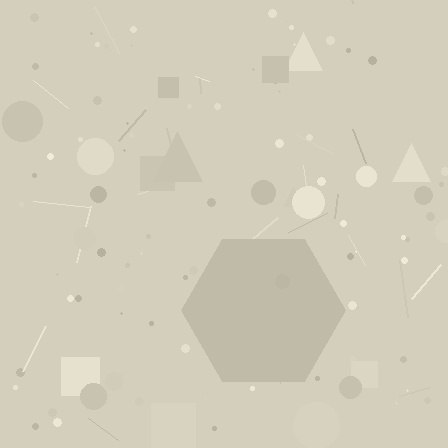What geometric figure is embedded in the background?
A hexagon is embedded in the background.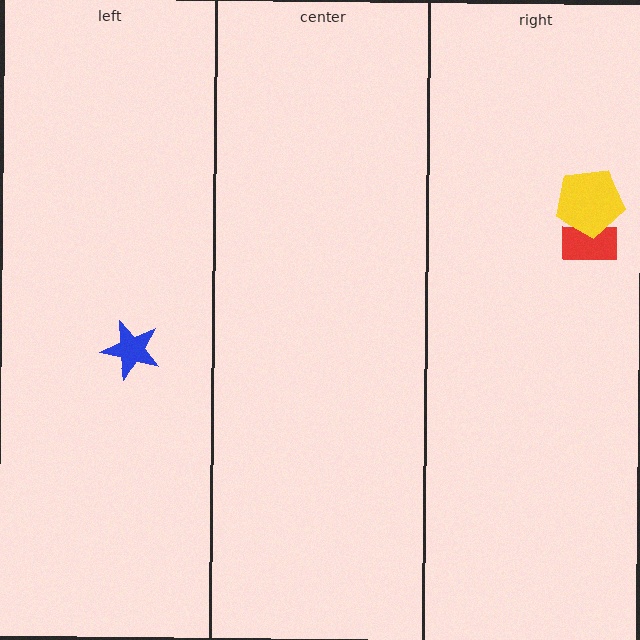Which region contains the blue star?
The left region.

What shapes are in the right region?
The red rectangle, the yellow pentagon.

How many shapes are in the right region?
2.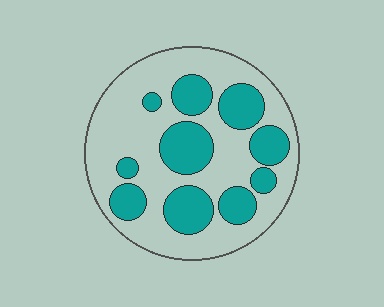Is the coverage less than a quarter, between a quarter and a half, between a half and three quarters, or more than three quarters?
Between a quarter and a half.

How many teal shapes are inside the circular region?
10.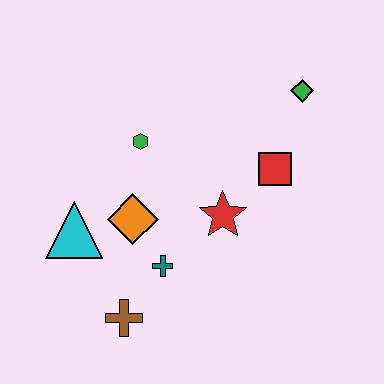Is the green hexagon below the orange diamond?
No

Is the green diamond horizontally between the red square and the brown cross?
No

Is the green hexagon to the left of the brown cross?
No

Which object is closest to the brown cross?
The teal cross is closest to the brown cross.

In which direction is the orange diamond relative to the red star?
The orange diamond is to the left of the red star.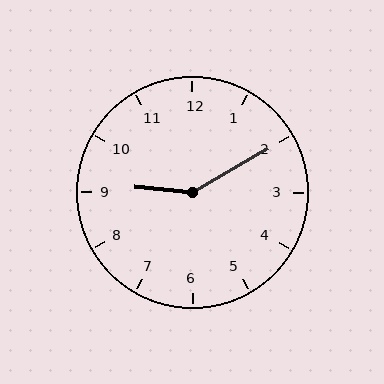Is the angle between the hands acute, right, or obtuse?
It is obtuse.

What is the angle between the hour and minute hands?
Approximately 145 degrees.